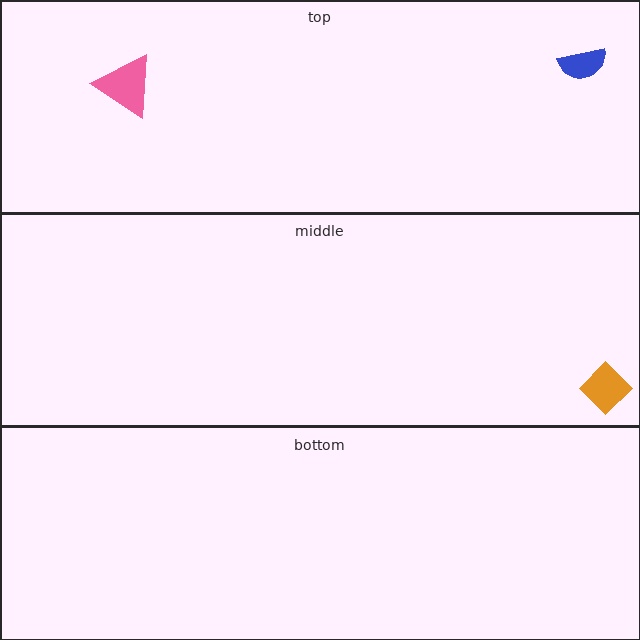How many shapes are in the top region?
2.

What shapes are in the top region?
The pink triangle, the blue semicircle.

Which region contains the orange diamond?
The middle region.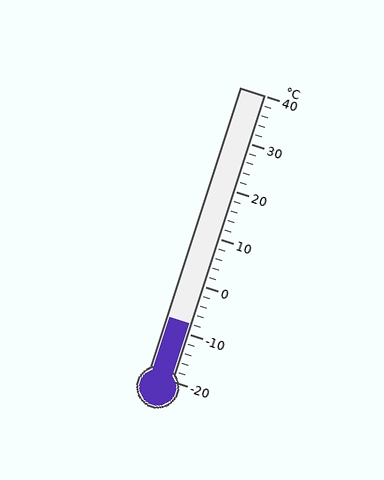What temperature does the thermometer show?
The thermometer shows approximately -8°C.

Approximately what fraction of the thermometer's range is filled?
The thermometer is filled to approximately 20% of its range.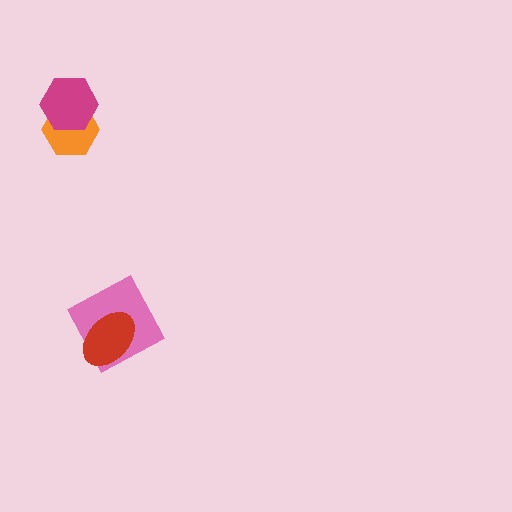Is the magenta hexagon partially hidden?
No, no other shape covers it.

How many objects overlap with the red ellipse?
1 object overlaps with the red ellipse.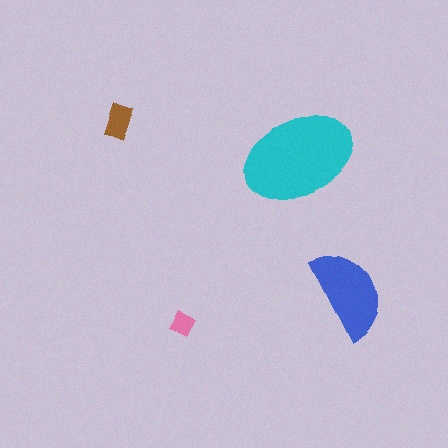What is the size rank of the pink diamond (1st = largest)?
4th.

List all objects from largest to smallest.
The cyan ellipse, the blue semicircle, the brown rectangle, the pink diamond.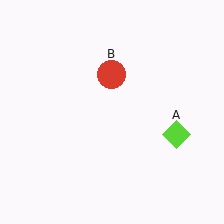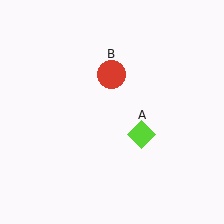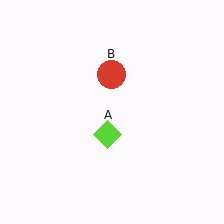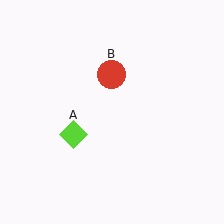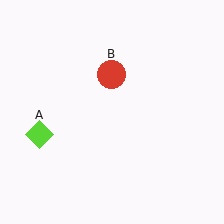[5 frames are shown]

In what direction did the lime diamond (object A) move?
The lime diamond (object A) moved left.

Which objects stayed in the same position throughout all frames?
Red circle (object B) remained stationary.